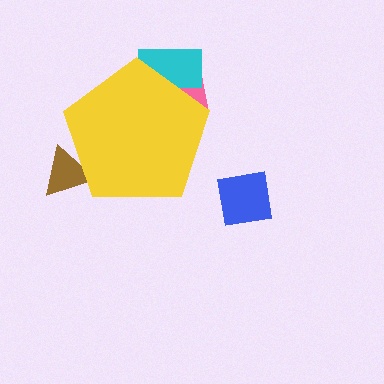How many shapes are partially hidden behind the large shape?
3 shapes are partially hidden.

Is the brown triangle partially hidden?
Yes, the brown triangle is partially hidden behind the yellow pentagon.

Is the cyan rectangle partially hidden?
Yes, the cyan rectangle is partially hidden behind the yellow pentagon.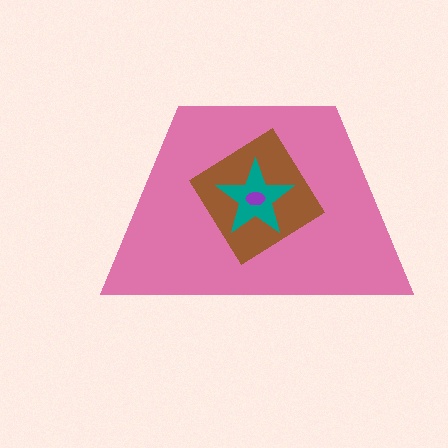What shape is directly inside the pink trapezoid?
The brown diamond.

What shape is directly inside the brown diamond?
The teal star.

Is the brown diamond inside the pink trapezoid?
Yes.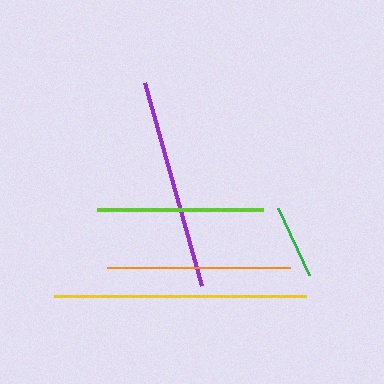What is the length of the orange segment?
The orange segment is approximately 183 pixels long.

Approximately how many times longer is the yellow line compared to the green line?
The yellow line is approximately 3.4 times the length of the green line.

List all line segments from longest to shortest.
From longest to shortest: yellow, purple, orange, lime, green.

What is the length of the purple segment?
The purple segment is approximately 211 pixels long.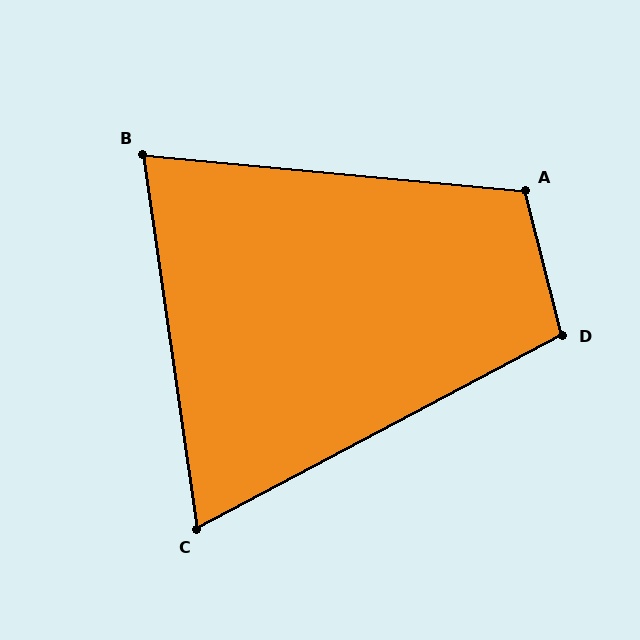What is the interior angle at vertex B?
Approximately 76 degrees (acute).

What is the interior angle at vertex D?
Approximately 104 degrees (obtuse).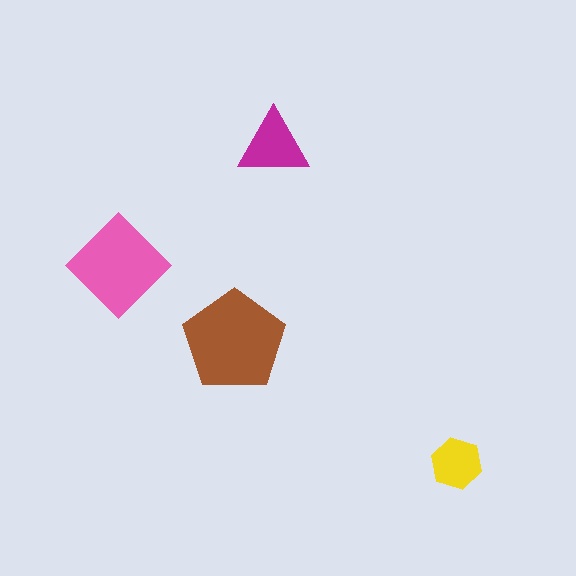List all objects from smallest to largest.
The yellow hexagon, the magenta triangle, the pink diamond, the brown pentagon.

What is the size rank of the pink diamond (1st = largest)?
2nd.